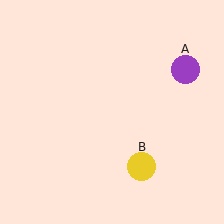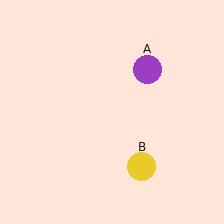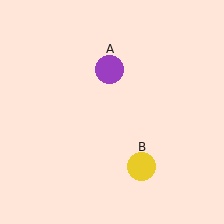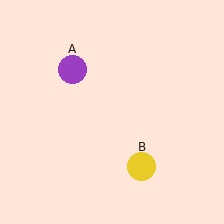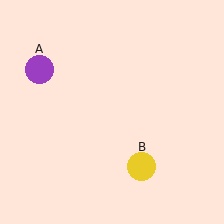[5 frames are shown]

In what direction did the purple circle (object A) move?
The purple circle (object A) moved left.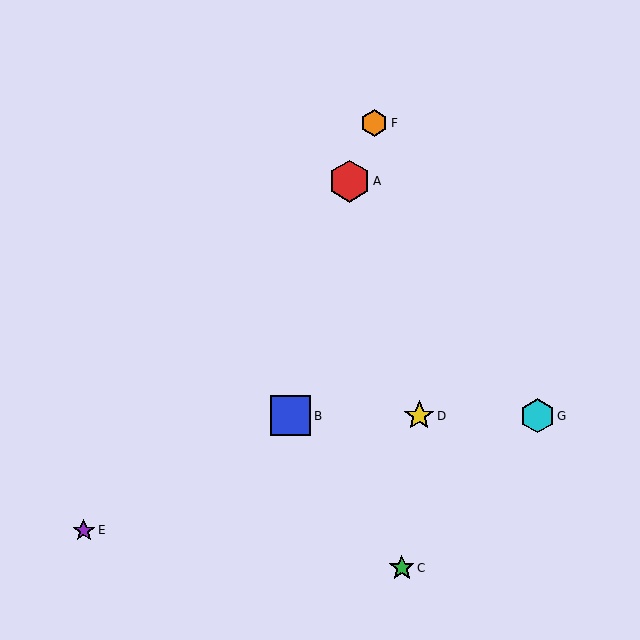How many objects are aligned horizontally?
3 objects (B, D, G) are aligned horizontally.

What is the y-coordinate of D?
Object D is at y≈416.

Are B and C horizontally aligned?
No, B is at y≈416 and C is at y≈568.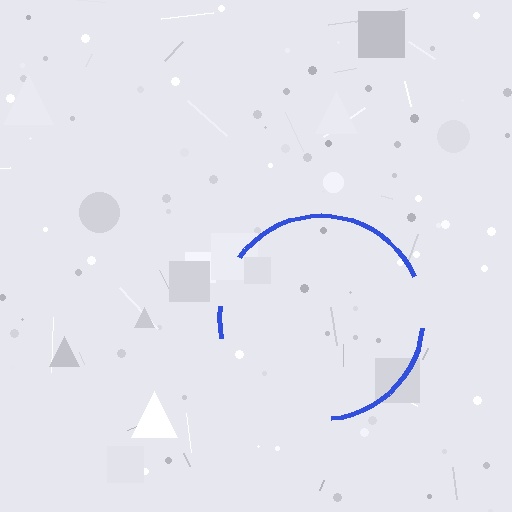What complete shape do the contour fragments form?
The contour fragments form a circle.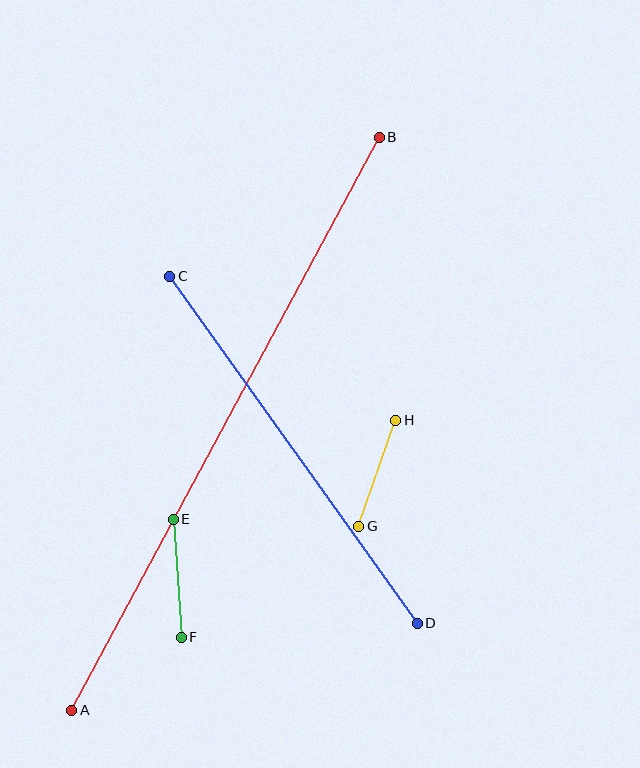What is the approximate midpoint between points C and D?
The midpoint is at approximately (293, 450) pixels.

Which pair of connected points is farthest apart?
Points A and B are farthest apart.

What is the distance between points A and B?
The distance is approximately 651 pixels.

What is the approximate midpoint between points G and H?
The midpoint is at approximately (377, 473) pixels.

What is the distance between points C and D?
The distance is approximately 426 pixels.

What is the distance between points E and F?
The distance is approximately 118 pixels.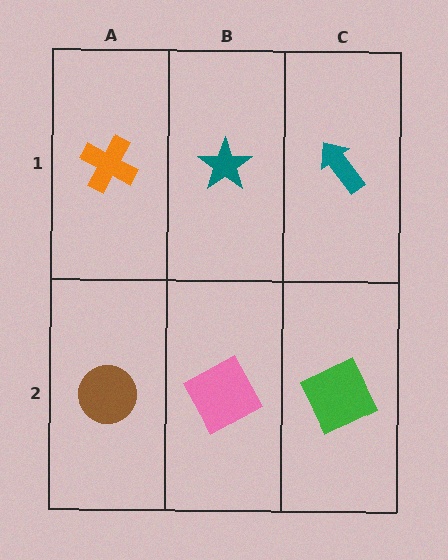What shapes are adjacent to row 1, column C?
A green square (row 2, column C), a teal star (row 1, column B).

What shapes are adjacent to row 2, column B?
A teal star (row 1, column B), a brown circle (row 2, column A), a green square (row 2, column C).